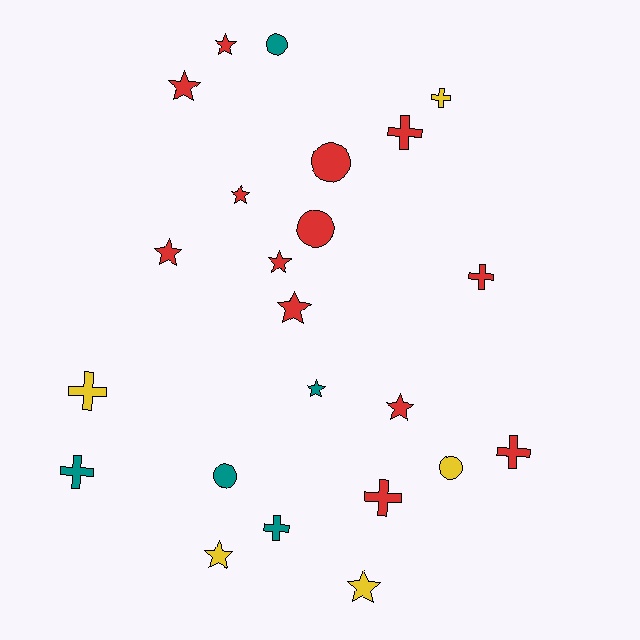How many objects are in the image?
There are 23 objects.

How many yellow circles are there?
There is 1 yellow circle.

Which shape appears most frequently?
Star, with 10 objects.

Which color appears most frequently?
Red, with 13 objects.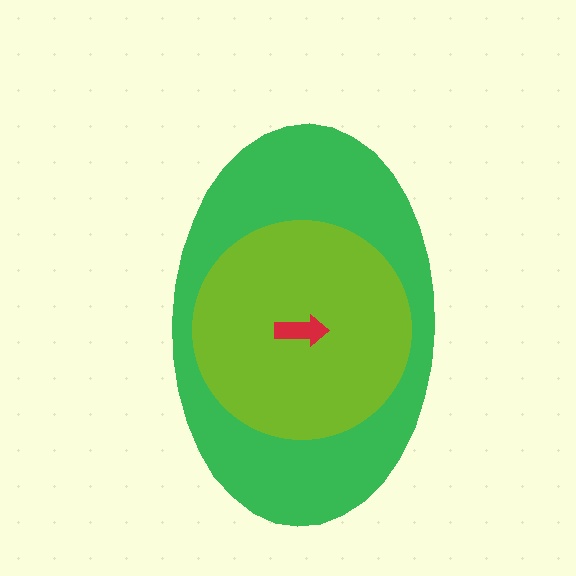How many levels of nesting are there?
3.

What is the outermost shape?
The green ellipse.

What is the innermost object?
The red arrow.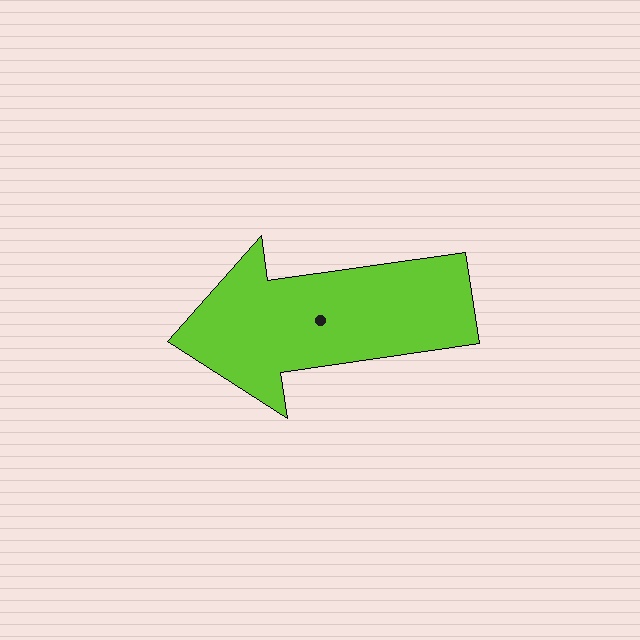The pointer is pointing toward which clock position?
Roughly 9 o'clock.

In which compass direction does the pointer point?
West.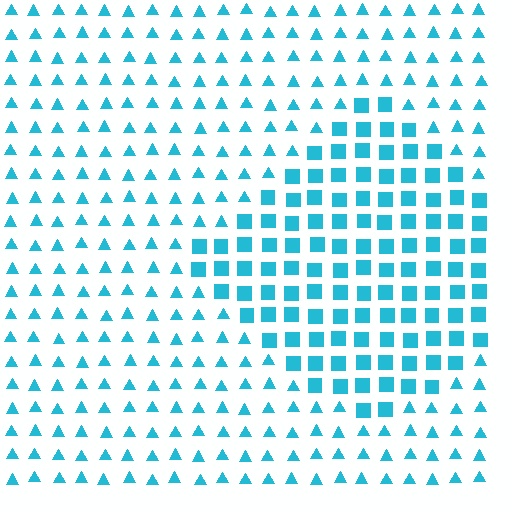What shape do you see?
I see a diamond.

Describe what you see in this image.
The image is filled with small cyan elements arranged in a uniform grid. A diamond-shaped region contains squares, while the surrounding area contains triangles. The boundary is defined purely by the change in element shape.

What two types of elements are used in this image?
The image uses squares inside the diamond region and triangles outside it.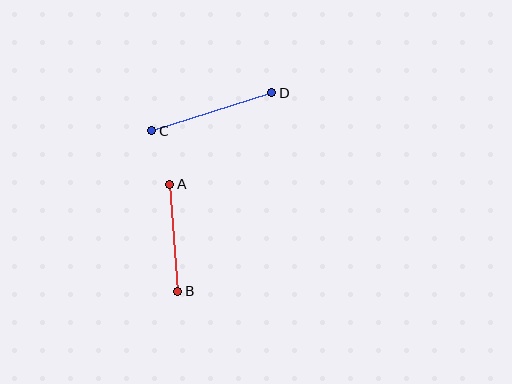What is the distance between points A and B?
The distance is approximately 108 pixels.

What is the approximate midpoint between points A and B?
The midpoint is at approximately (174, 238) pixels.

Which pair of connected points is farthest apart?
Points C and D are farthest apart.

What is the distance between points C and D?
The distance is approximately 126 pixels.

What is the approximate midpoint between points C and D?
The midpoint is at approximately (212, 112) pixels.